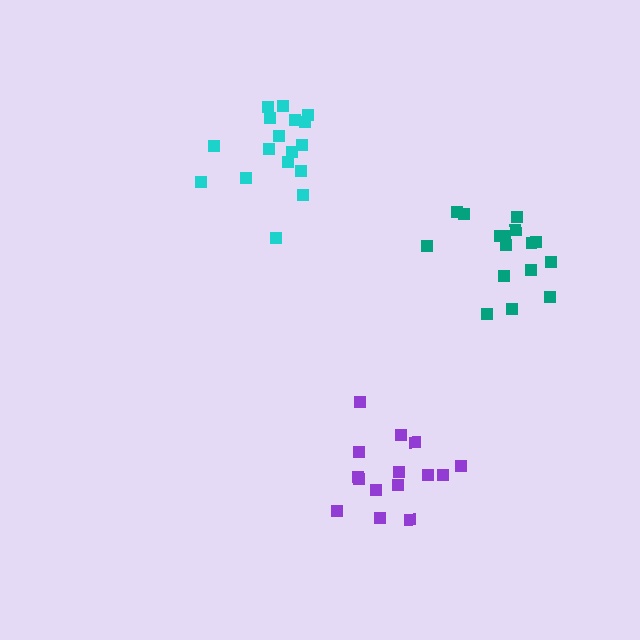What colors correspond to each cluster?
The clusters are colored: cyan, purple, teal.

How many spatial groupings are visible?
There are 3 spatial groupings.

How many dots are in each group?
Group 1: 17 dots, Group 2: 15 dots, Group 3: 16 dots (48 total).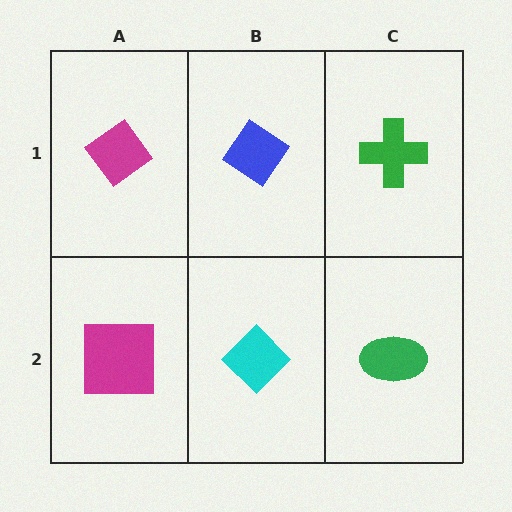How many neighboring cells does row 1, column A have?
2.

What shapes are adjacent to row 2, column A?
A magenta diamond (row 1, column A), a cyan diamond (row 2, column B).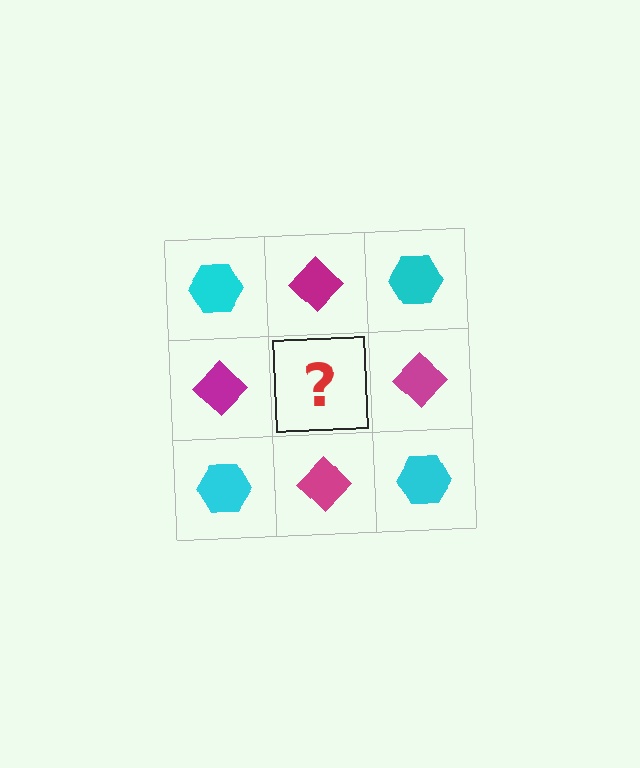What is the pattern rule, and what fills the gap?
The rule is that it alternates cyan hexagon and magenta diamond in a checkerboard pattern. The gap should be filled with a cyan hexagon.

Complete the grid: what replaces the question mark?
The question mark should be replaced with a cyan hexagon.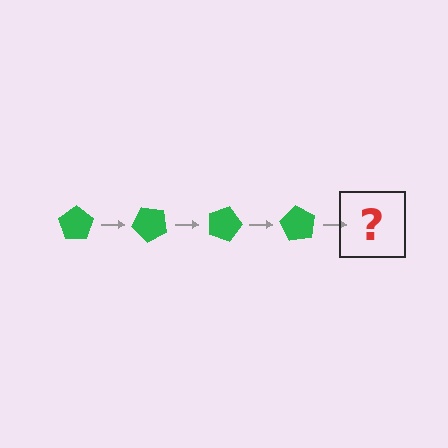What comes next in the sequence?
The next element should be a green pentagon rotated 180 degrees.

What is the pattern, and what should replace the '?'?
The pattern is that the pentagon rotates 45 degrees each step. The '?' should be a green pentagon rotated 180 degrees.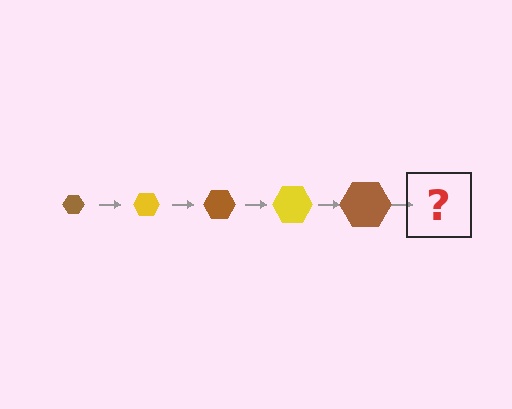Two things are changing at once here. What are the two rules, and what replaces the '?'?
The two rules are that the hexagon grows larger each step and the color cycles through brown and yellow. The '?' should be a yellow hexagon, larger than the previous one.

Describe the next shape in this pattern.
It should be a yellow hexagon, larger than the previous one.